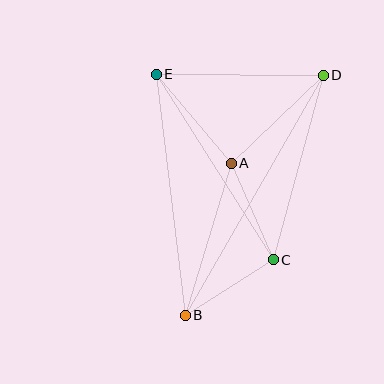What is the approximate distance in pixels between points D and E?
The distance between D and E is approximately 167 pixels.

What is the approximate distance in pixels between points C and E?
The distance between C and E is approximately 219 pixels.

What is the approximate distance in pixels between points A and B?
The distance between A and B is approximately 159 pixels.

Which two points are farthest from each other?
Points B and D are farthest from each other.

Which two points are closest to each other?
Points B and C are closest to each other.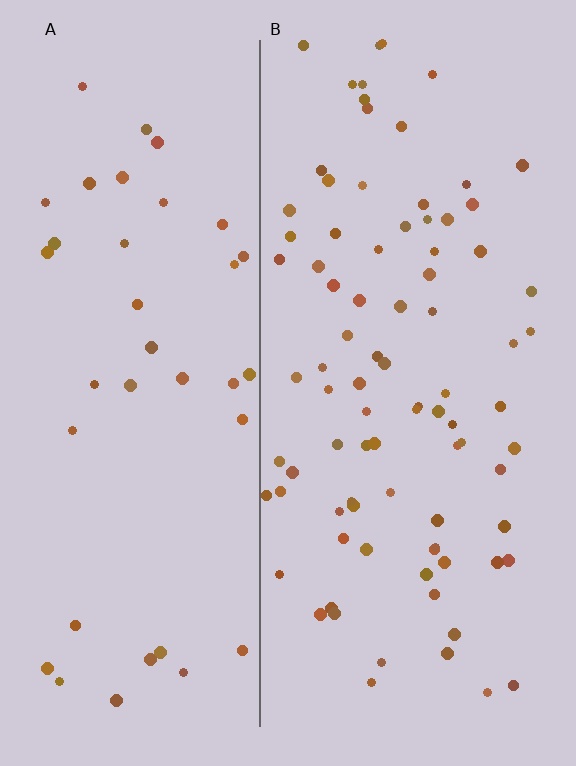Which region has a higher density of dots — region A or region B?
B (the right).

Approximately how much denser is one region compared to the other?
Approximately 2.2× — region B over region A.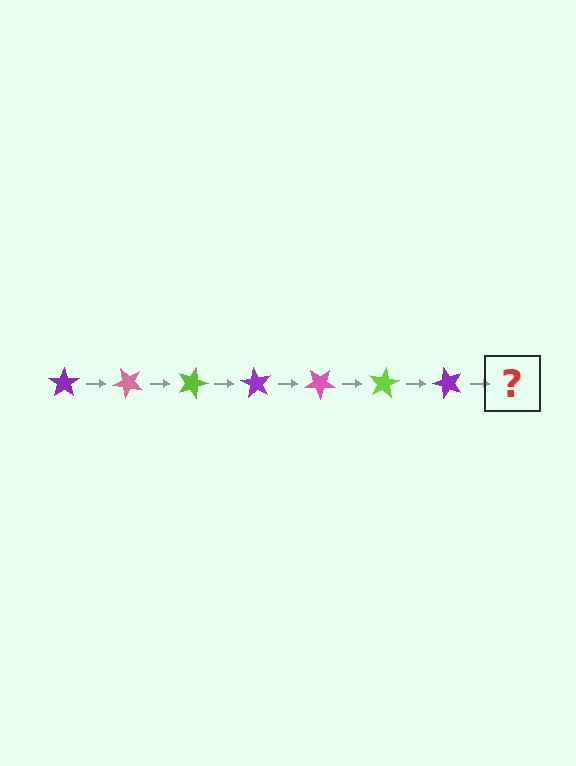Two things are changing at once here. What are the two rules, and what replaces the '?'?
The two rules are that it rotates 45 degrees each step and the color cycles through purple, pink, and lime. The '?' should be a pink star, rotated 315 degrees from the start.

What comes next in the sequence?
The next element should be a pink star, rotated 315 degrees from the start.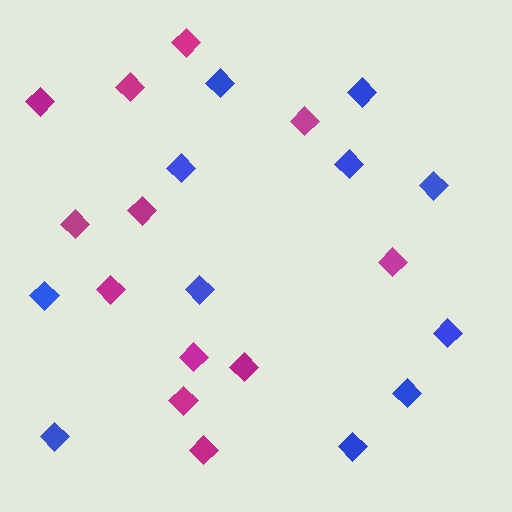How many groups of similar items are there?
There are 2 groups: one group of blue diamonds (11) and one group of magenta diamonds (12).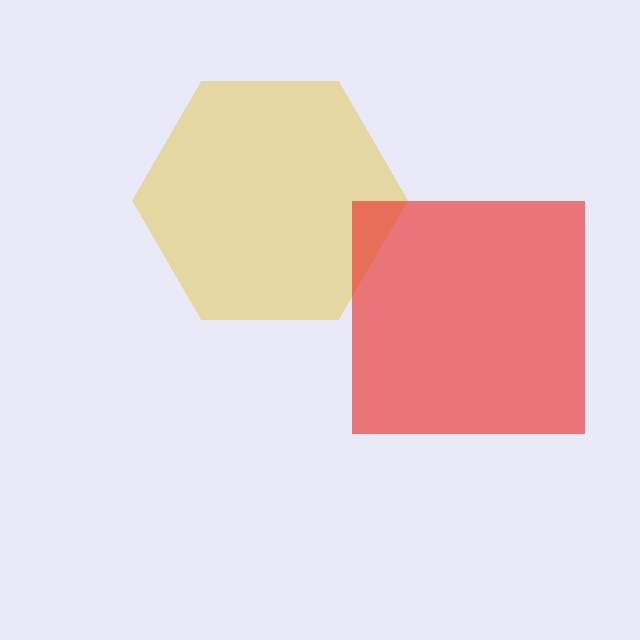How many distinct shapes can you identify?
There are 2 distinct shapes: a yellow hexagon, a red square.